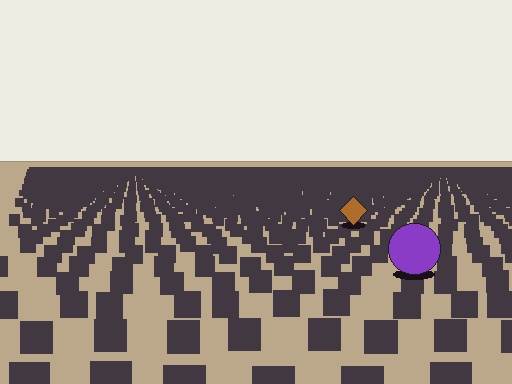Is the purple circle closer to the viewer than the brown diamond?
Yes. The purple circle is closer — you can tell from the texture gradient: the ground texture is coarser near it.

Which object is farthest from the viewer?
The brown diamond is farthest from the viewer. It appears smaller and the ground texture around it is denser.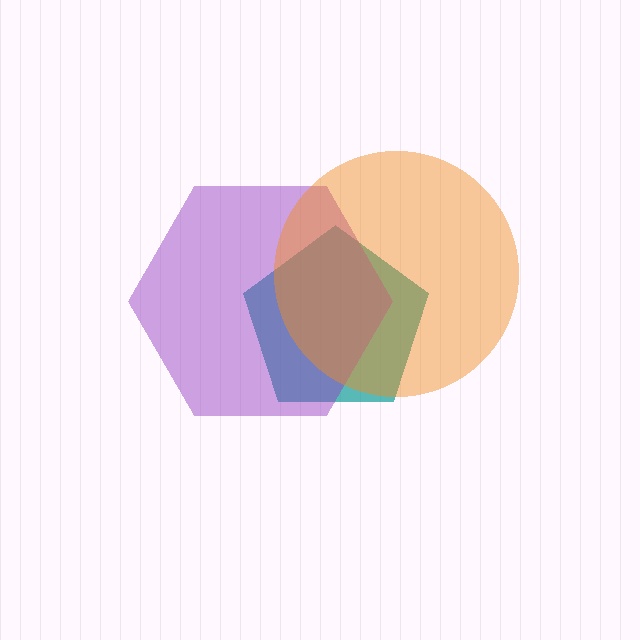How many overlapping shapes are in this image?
There are 3 overlapping shapes in the image.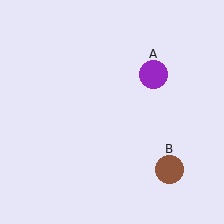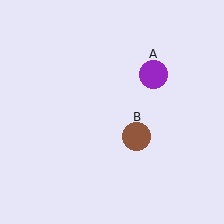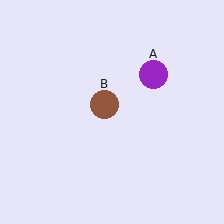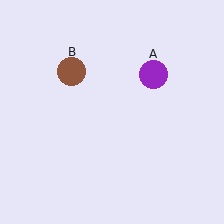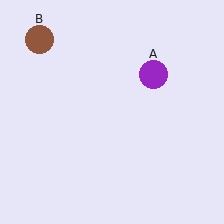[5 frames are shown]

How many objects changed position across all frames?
1 object changed position: brown circle (object B).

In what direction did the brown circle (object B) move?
The brown circle (object B) moved up and to the left.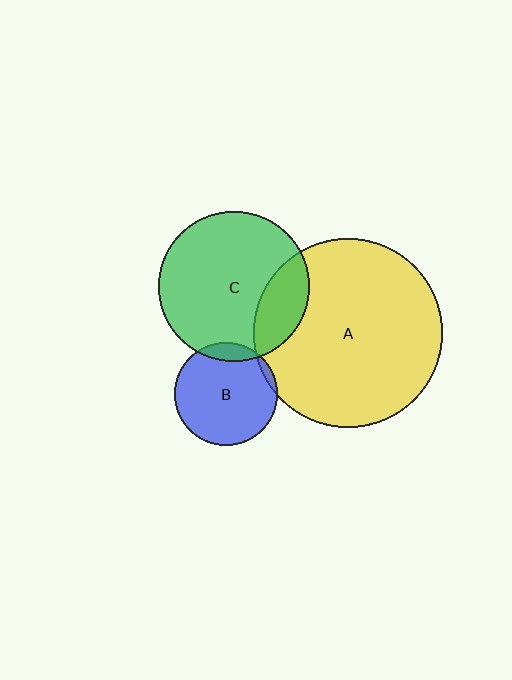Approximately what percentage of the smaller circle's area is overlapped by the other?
Approximately 10%.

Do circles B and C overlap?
Yes.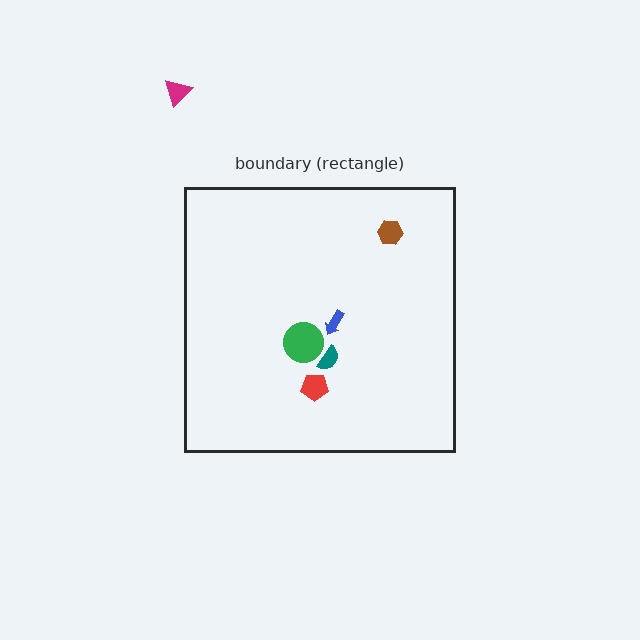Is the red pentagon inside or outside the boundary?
Inside.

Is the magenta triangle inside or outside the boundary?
Outside.